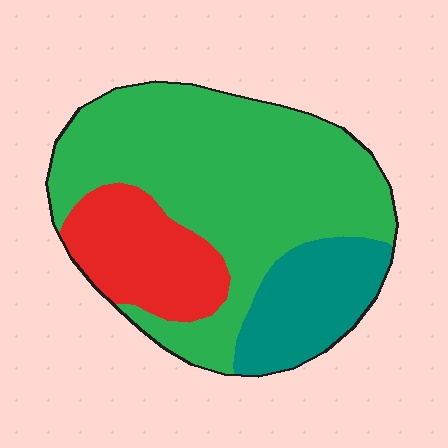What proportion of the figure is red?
Red takes up about one fifth (1/5) of the figure.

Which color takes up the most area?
Green, at roughly 60%.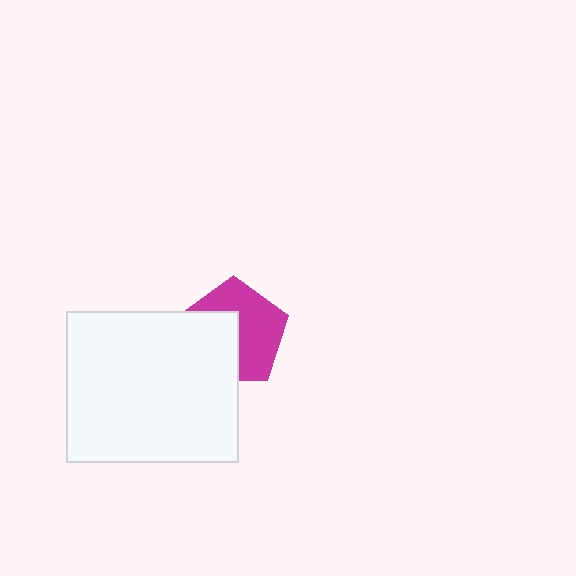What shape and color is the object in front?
The object in front is a white rectangle.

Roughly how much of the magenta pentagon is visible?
About half of it is visible (roughly 56%).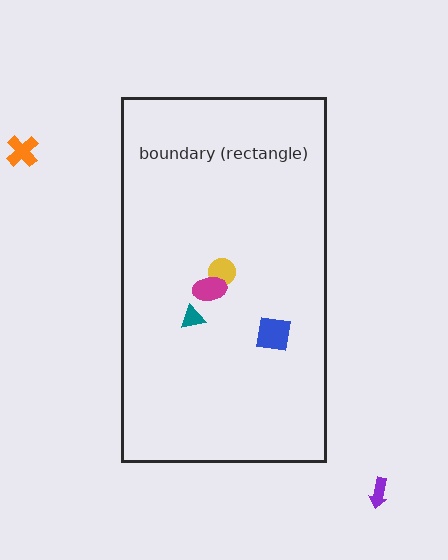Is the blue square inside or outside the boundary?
Inside.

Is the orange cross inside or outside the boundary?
Outside.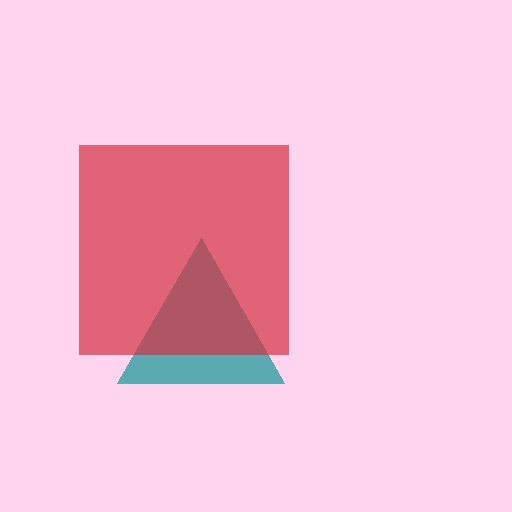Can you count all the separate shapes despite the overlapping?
Yes, there are 2 separate shapes.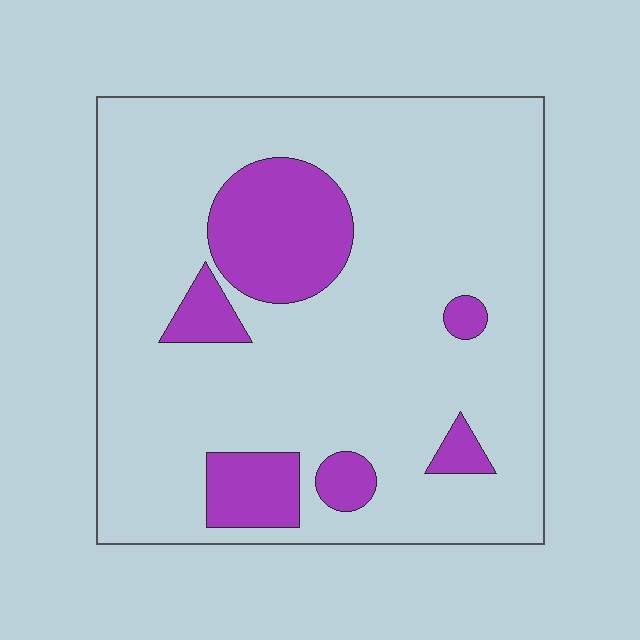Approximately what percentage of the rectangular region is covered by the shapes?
Approximately 15%.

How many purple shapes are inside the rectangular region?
6.